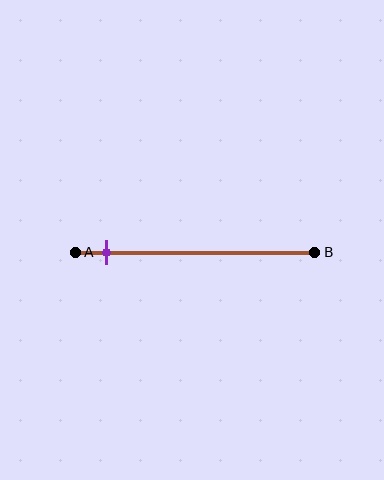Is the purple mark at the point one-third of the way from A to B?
No, the mark is at about 15% from A, not at the 33% one-third point.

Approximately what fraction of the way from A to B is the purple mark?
The purple mark is approximately 15% of the way from A to B.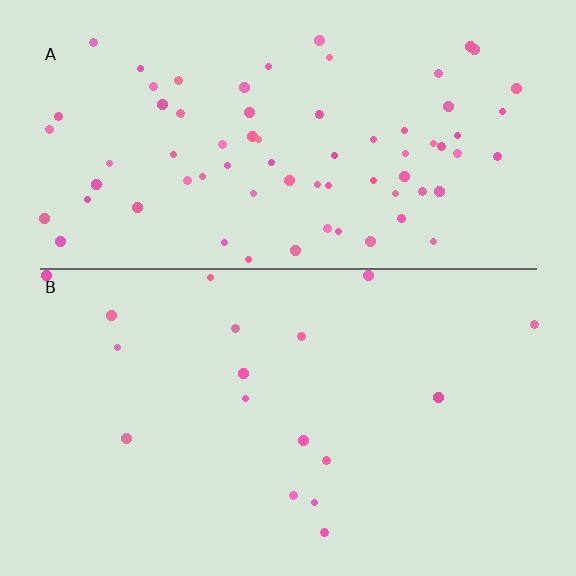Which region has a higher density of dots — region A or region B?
A (the top).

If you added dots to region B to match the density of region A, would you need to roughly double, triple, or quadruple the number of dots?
Approximately quadruple.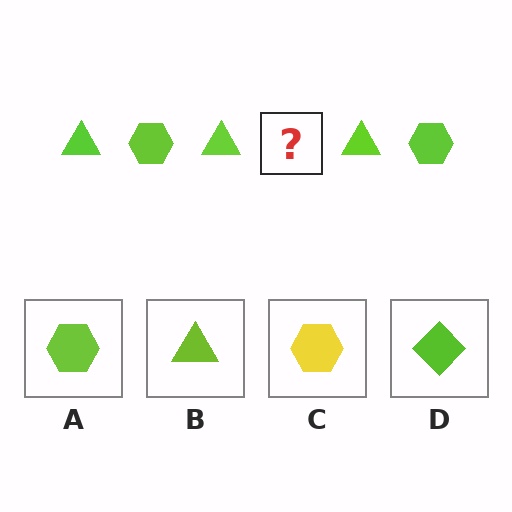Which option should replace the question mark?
Option A.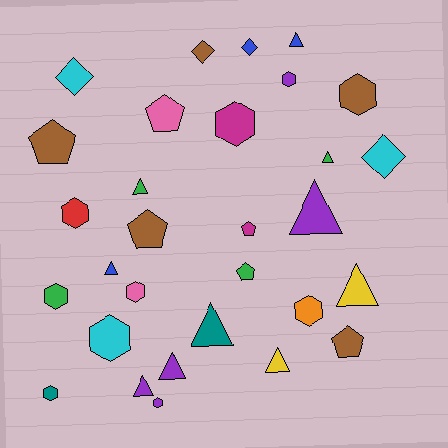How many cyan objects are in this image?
There are 3 cyan objects.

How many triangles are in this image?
There are 10 triangles.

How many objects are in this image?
There are 30 objects.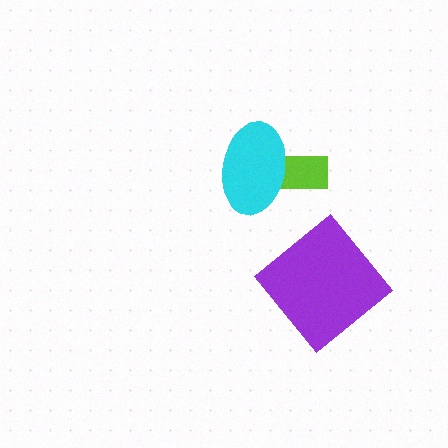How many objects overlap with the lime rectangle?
1 object overlaps with the lime rectangle.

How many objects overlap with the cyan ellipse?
1 object overlaps with the cyan ellipse.